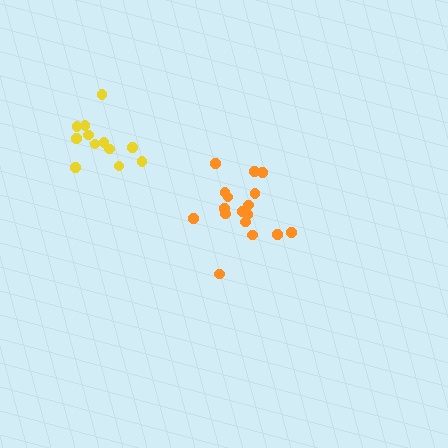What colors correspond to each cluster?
The clusters are colored: orange, yellow.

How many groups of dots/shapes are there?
There are 2 groups.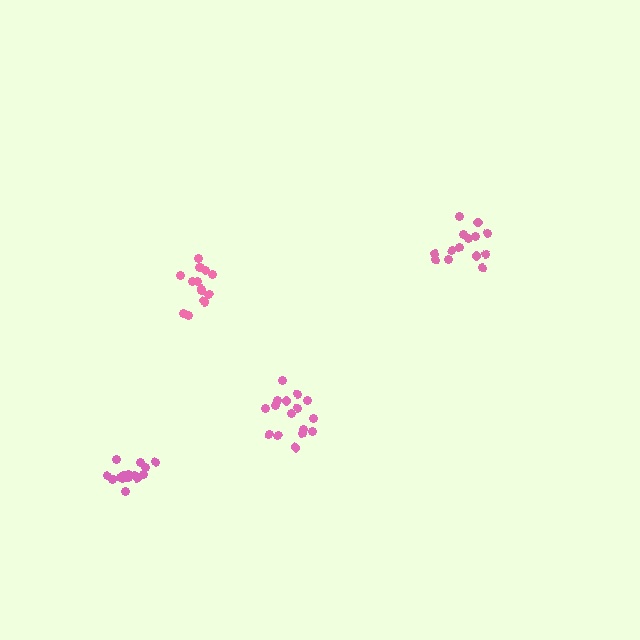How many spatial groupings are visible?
There are 4 spatial groupings.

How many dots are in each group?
Group 1: 16 dots, Group 2: 14 dots, Group 3: 15 dots, Group 4: 15 dots (60 total).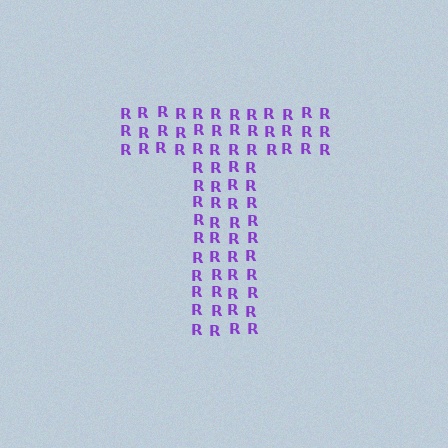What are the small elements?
The small elements are letter R's.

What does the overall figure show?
The overall figure shows the letter T.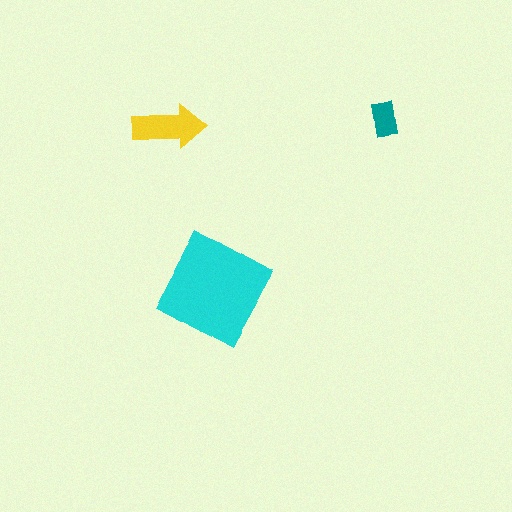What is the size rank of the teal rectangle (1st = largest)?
3rd.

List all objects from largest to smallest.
The cyan diamond, the yellow arrow, the teal rectangle.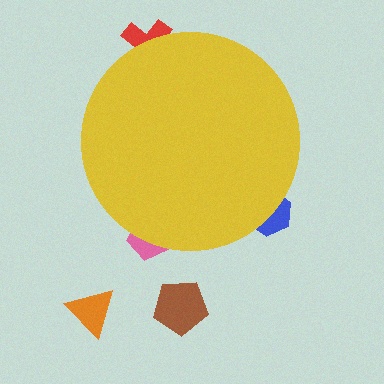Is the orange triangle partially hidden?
No, the orange triangle is fully visible.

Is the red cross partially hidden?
Yes, the red cross is partially hidden behind the yellow circle.